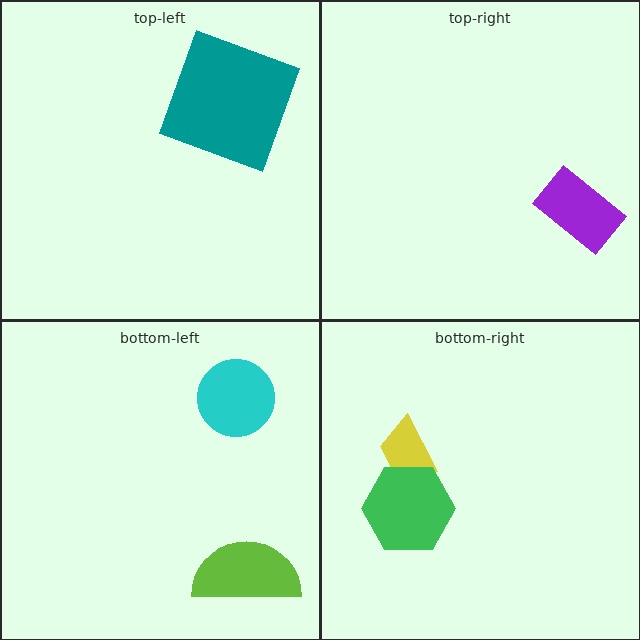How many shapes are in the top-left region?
1.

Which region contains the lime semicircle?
The bottom-left region.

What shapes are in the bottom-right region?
The yellow trapezoid, the green hexagon.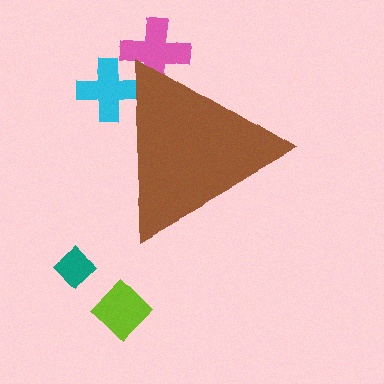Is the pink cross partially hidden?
Yes, the pink cross is partially hidden behind the brown triangle.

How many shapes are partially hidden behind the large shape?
2 shapes are partially hidden.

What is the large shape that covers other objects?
A brown triangle.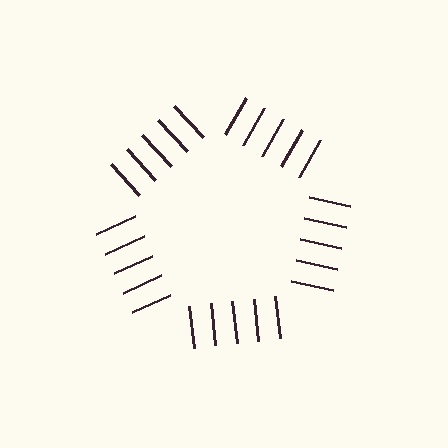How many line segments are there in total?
25 — 5 along each of the 5 edges.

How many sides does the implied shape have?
5 sides — the line-ends trace a pentagon.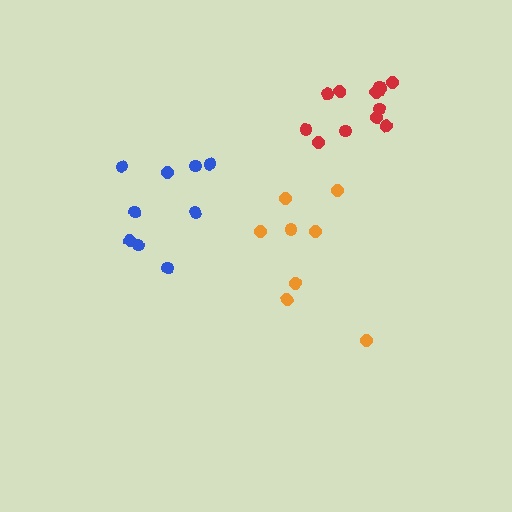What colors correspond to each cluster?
The clusters are colored: red, orange, blue.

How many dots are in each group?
Group 1: 12 dots, Group 2: 8 dots, Group 3: 9 dots (29 total).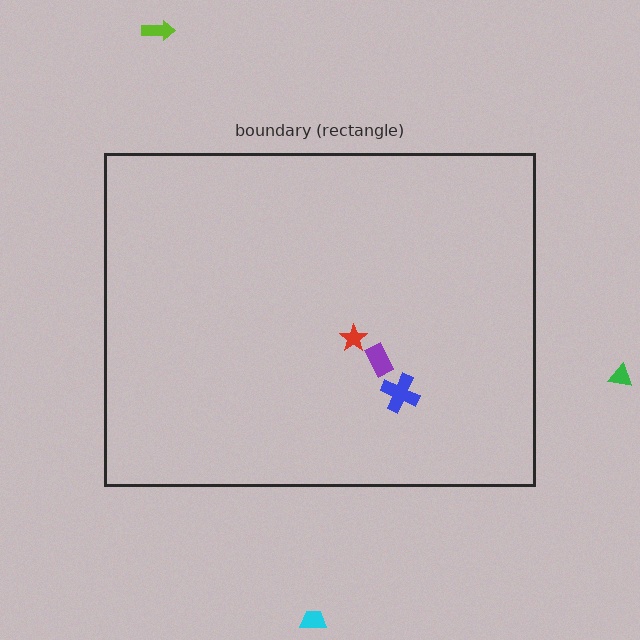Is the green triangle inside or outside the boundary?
Outside.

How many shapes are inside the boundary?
3 inside, 3 outside.